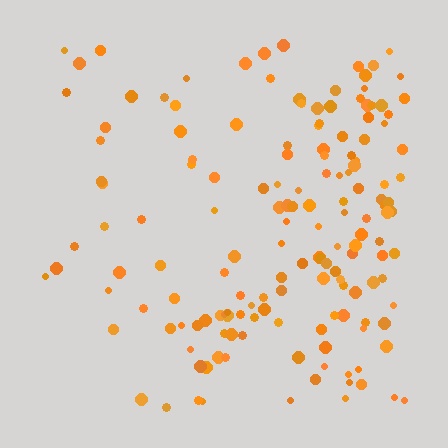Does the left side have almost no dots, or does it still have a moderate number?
Still a moderate number, just noticeably fewer than the right.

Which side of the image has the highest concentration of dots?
The right.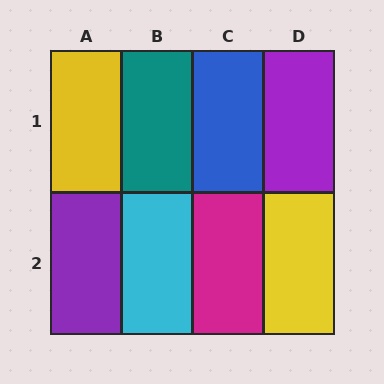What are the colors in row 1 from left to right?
Yellow, teal, blue, purple.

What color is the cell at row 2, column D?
Yellow.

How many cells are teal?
1 cell is teal.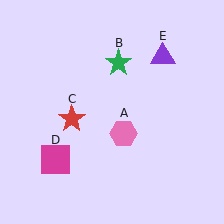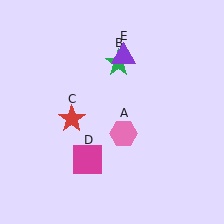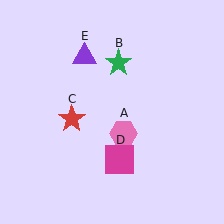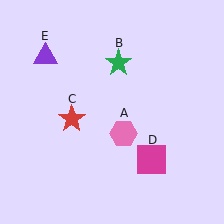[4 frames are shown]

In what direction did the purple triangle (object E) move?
The purple triangle (object E) moved left.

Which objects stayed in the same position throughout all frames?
Pink hexagon (object A) and green star (object B) and red star (object C) remained stationary.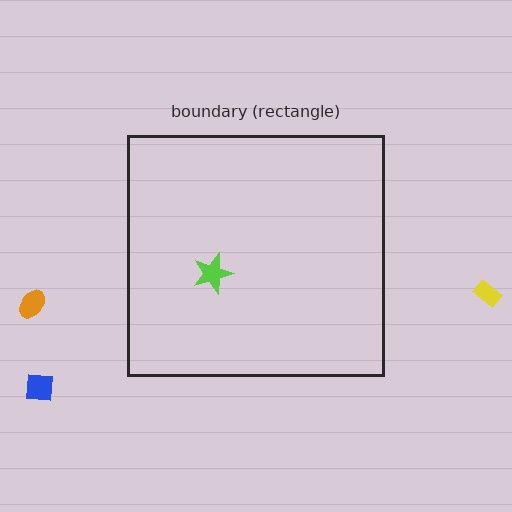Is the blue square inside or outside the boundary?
Outside.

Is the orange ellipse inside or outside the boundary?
Outside.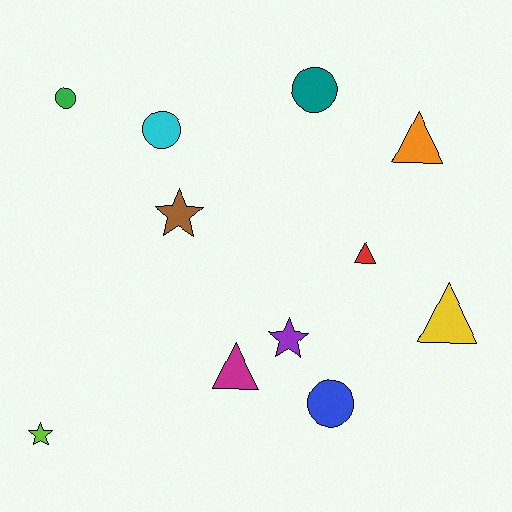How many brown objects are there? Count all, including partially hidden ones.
There is 1 brown object.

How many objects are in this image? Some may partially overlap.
There are 11 objects.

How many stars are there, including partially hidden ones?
There are 3 stars.